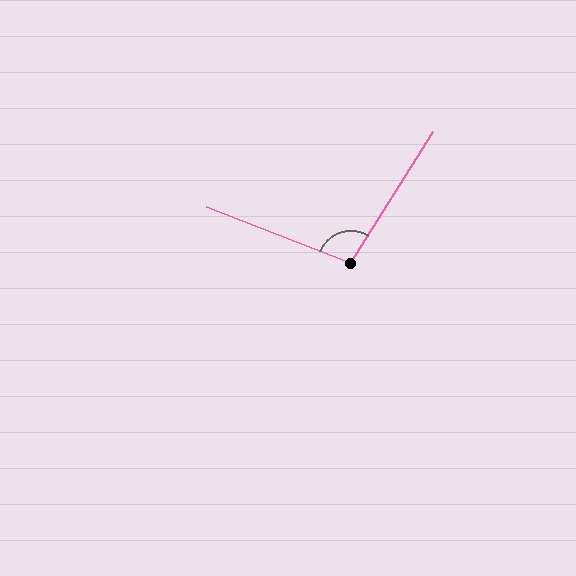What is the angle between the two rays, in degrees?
Approximately 101 degrees.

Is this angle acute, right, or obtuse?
It is obtuse.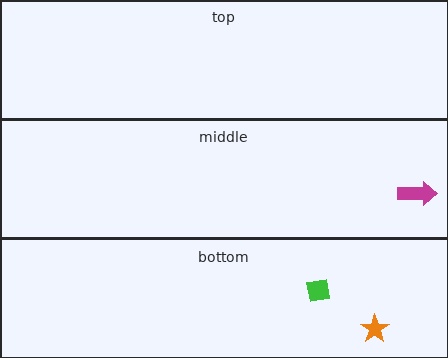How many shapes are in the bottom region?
2.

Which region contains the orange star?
The bottom region.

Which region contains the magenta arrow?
The middle region.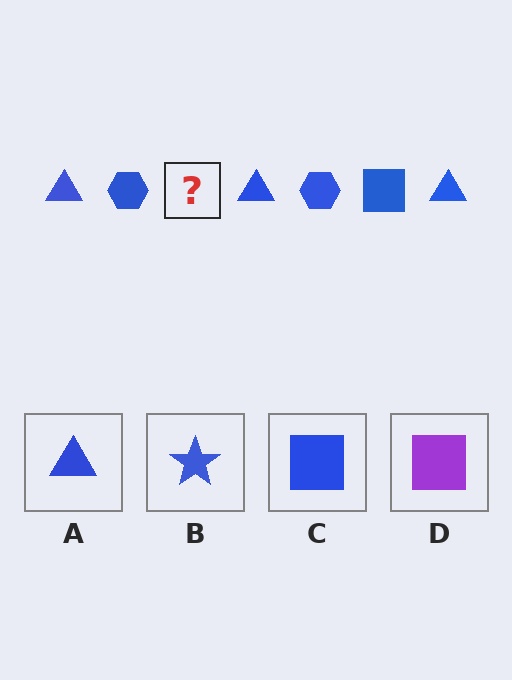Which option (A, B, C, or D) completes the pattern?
C.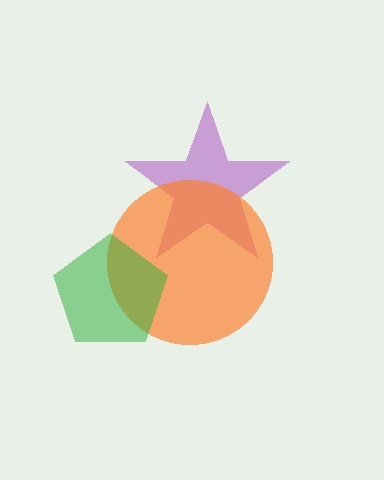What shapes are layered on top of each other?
The layered shapes are: a purple star, an orange circle, a green pentagon.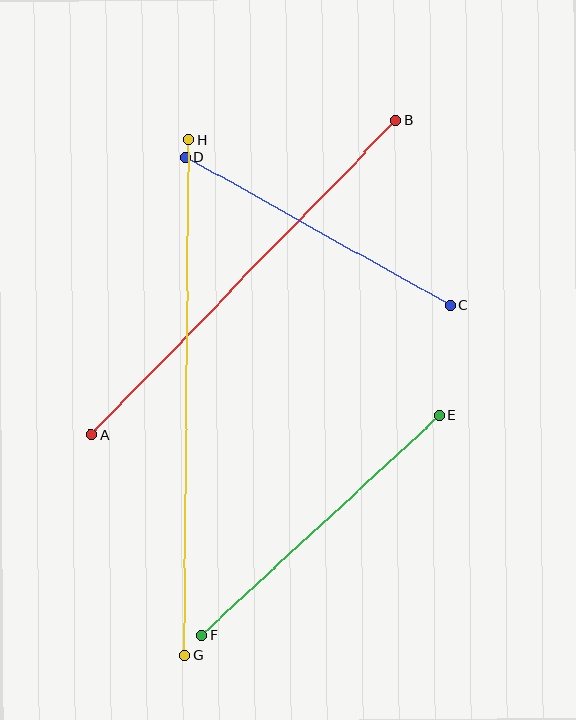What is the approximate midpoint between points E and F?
The midpoint is at approximately (321, 525) pixels.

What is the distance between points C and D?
The distance is approximately 303 pixels.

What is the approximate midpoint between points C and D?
The midpoint is at approximately (317, 231) pixels.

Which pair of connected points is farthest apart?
Points G and H are farthest apart.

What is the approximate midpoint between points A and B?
The midpoint is at approximately (244, 278) pixels.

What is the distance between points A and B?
The distance is approximately 438 pixels.